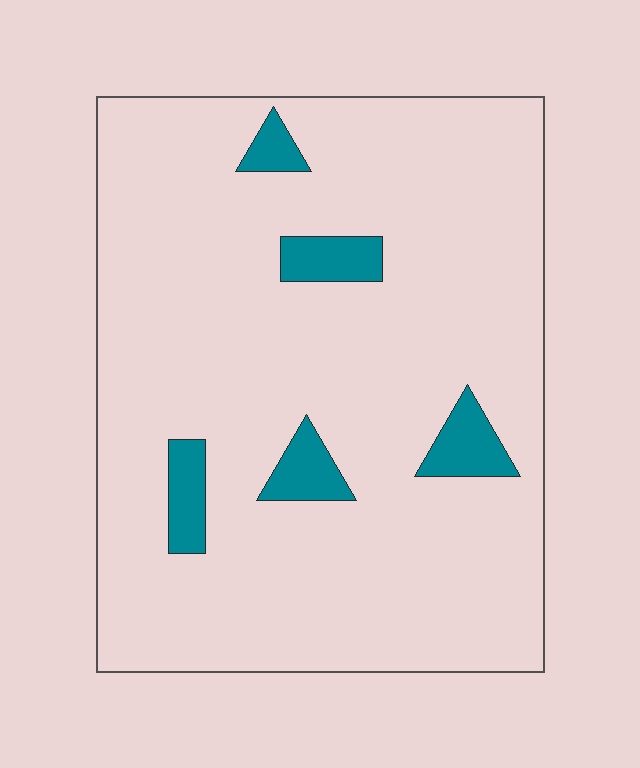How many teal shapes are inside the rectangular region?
5.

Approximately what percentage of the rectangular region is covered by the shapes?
Approximately 10%.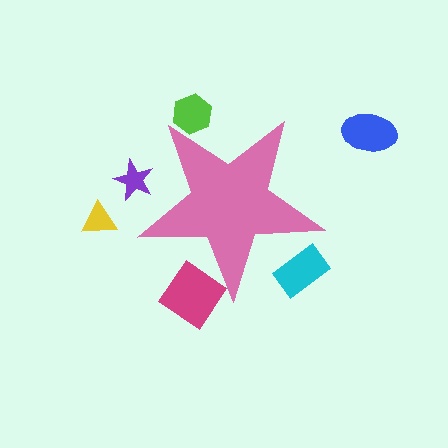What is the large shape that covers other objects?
A pink star.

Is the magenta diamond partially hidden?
Yes, the magenta diamond is partially hidden behind the pink star.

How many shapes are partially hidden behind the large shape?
4 shapes are partially hidden.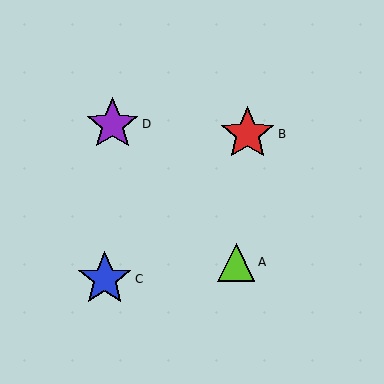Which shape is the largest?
The blue star (labeled C) is the largest.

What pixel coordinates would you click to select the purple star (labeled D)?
Click at (112, 124) to select the purple star D.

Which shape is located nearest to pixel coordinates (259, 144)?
The red star (labeled B) at (247, 134) is nearest to that location.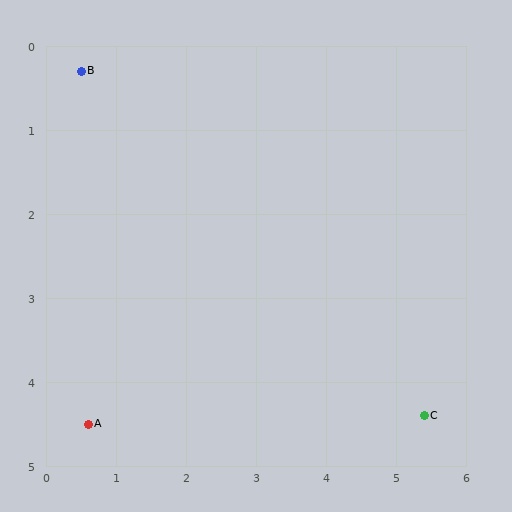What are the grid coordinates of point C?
Point C is at approximately (5.4, 4.4).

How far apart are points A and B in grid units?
Points A and B are about 4.2 grid units apart.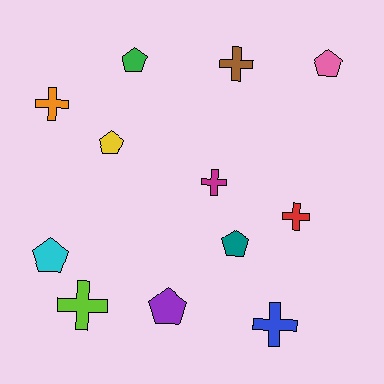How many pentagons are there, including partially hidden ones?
There are 6 pentagons.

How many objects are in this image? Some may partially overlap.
There are 12 objects.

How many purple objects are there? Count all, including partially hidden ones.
There is 1 purple object.